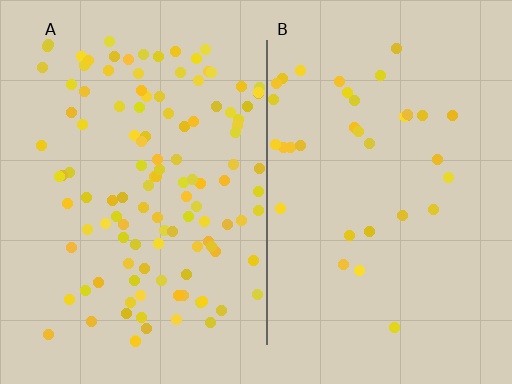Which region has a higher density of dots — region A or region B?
A (the left).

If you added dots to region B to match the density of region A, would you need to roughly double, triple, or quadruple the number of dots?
Approximately triple.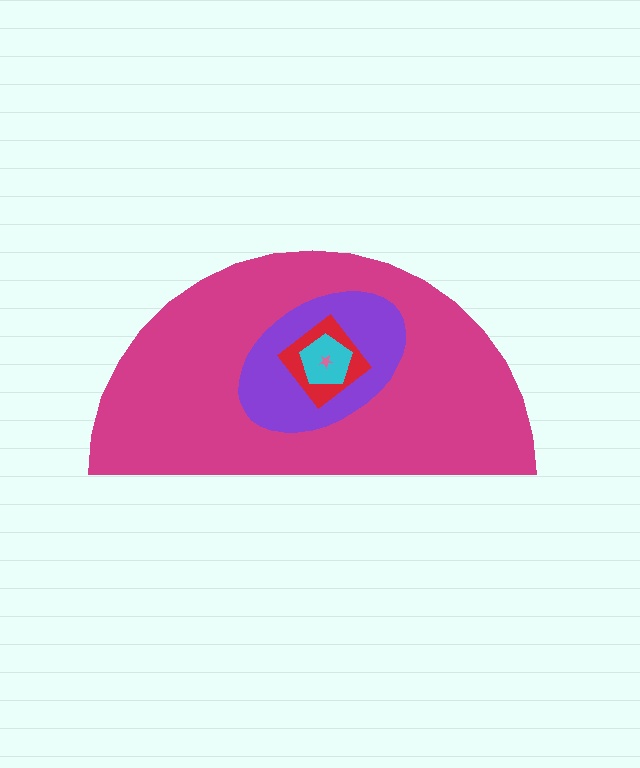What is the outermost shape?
The magenta semicircle.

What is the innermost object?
The pink star.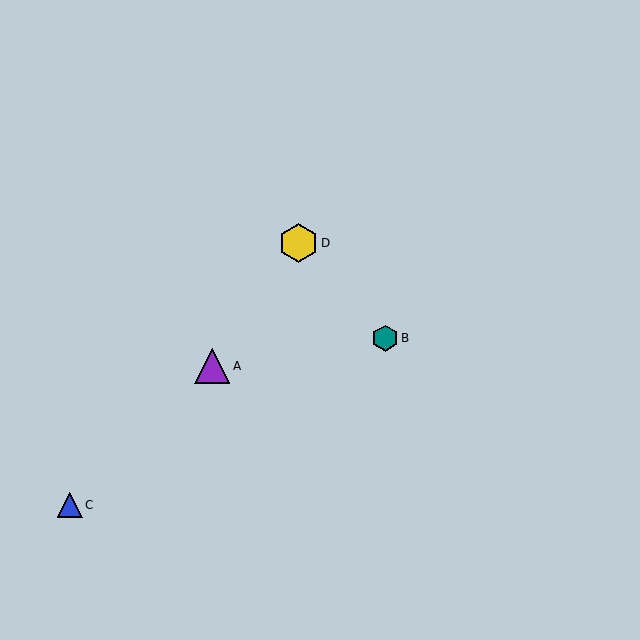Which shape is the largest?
The yellow hexagon (labeled D) is the largest.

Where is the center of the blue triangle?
The center of the blue triangle is at (70, 505).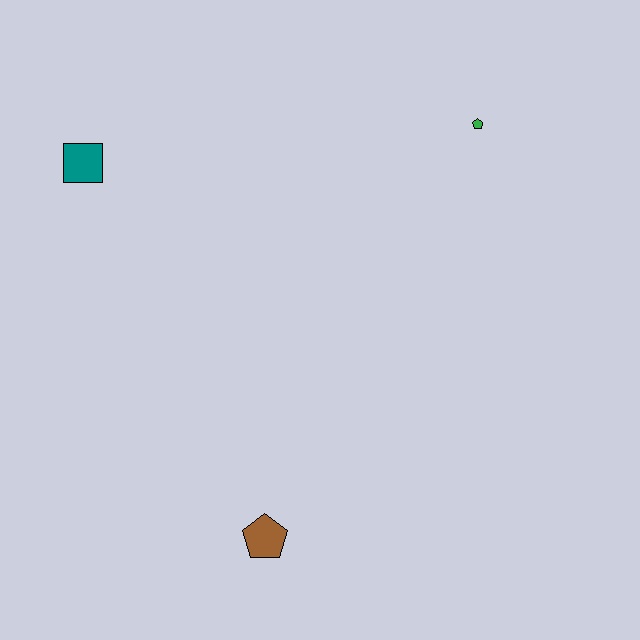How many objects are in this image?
There are 3 objects.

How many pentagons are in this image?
There are 2 pentagons.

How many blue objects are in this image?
There are no blue objects.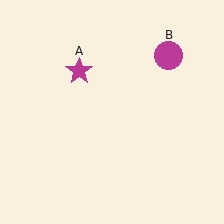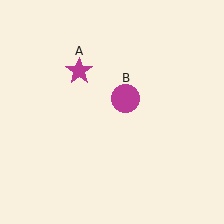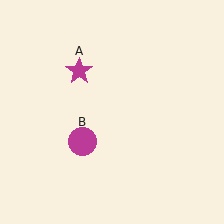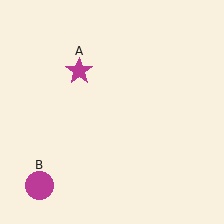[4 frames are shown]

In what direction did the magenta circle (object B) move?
The magenta circle (object B) moved down and to the left.